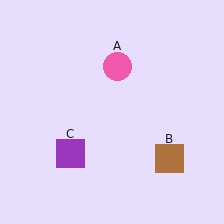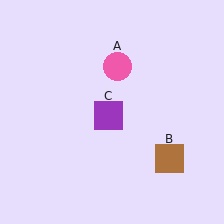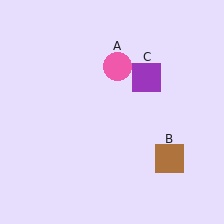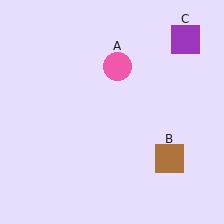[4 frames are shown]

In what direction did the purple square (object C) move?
The purple square (object C) moved up and to the right.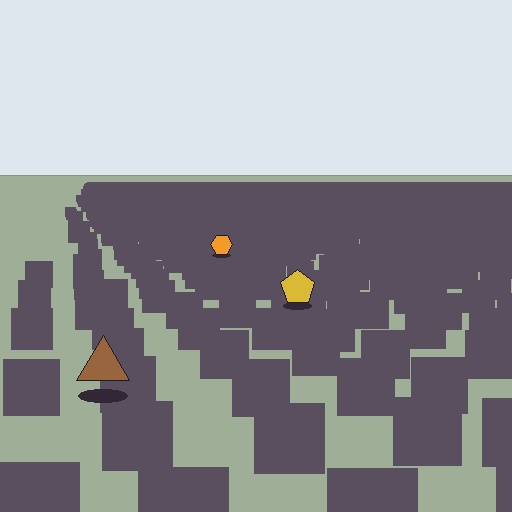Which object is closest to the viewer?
The brown triangle is closest. The texture marks near it are larger and more spread out.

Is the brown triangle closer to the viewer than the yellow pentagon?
Yes. The brown triangle is closer — you can tell from the texture gradient: the ground texture is coarser near it.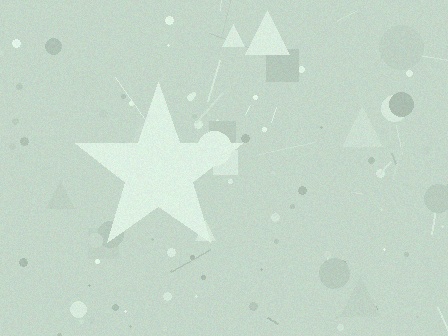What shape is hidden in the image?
A star is hidden in the image.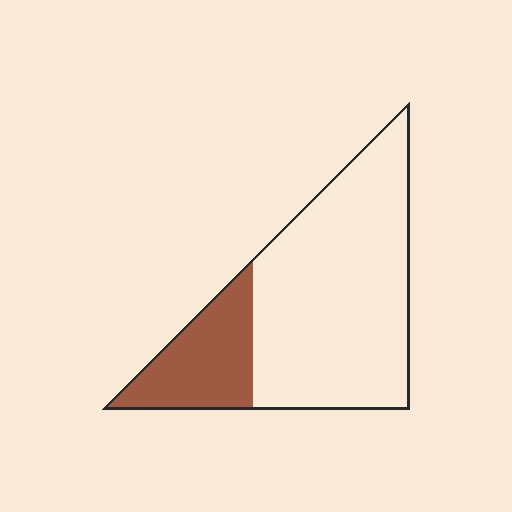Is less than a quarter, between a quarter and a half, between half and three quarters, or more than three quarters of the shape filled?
Less than a quarter.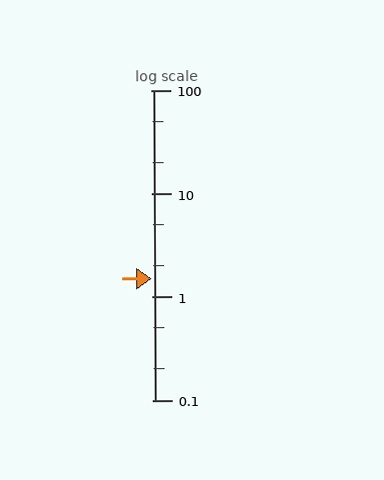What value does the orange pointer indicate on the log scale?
The pointer indicates approximately 1.5.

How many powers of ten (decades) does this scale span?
The scale spans 3 decades, from 0.1 to 100.